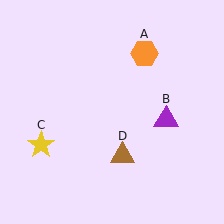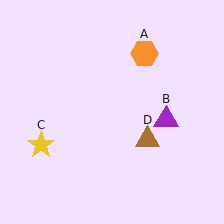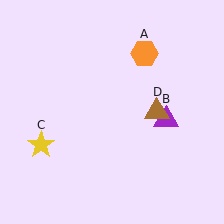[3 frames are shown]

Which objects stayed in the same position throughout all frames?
Orange hexagon (object A) and purple triangle (object B) and yellow star (object C) remained stationary.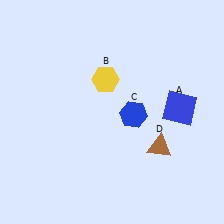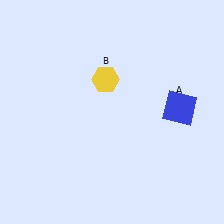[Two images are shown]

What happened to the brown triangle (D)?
The brown triangle (D) was removed in Image 2. It was in the bottom-right area of Image 1.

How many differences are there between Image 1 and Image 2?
There are 2 differences between the two images.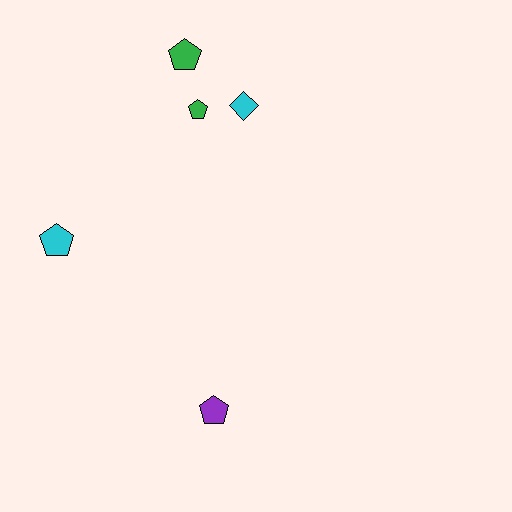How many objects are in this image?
There are 5 objects.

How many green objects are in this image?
There are 2 green objects.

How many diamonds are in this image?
There is 1 diamond.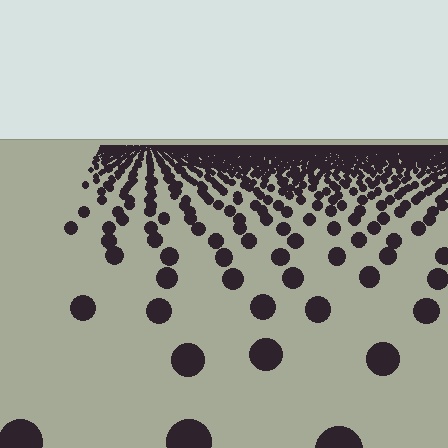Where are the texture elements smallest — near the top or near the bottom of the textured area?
Near the top.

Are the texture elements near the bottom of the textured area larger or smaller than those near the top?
Larger. Near the bottom, elements are closer to the viewer and appear at a bigger on-screen size.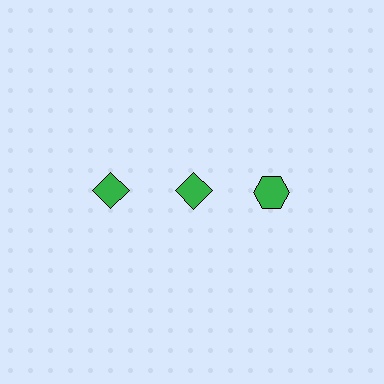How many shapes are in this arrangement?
There are 3 shapes arranged in a grid pattern.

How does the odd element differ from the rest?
It has a different shape: hexagon instead of diamond.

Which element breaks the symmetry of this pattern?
The green hexagon in the top row, center column breaks the symmetry. All other shapes are green diamonds.